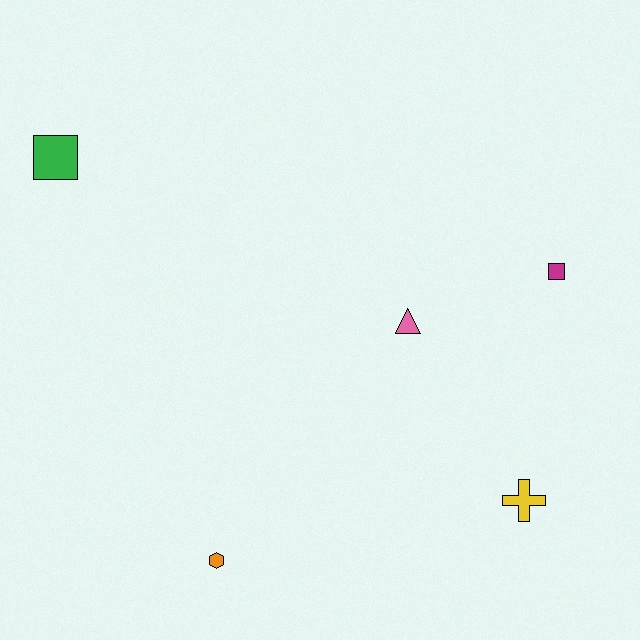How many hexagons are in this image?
There is 1 hexagon.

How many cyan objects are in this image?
There are no cyan objects.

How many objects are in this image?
There are 5 objects.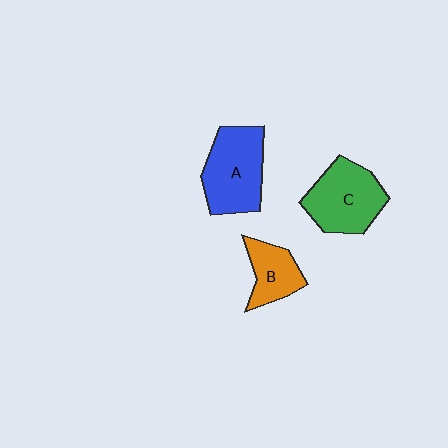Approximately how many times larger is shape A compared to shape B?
Approximately 1.7 times.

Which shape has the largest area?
Shape A (blue).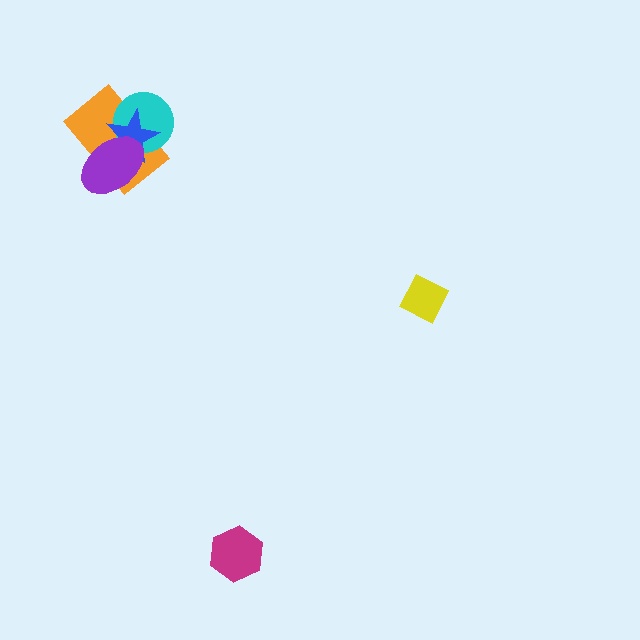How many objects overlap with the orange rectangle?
3 objects overlap with the orange rectangle.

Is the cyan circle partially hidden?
Yes, it is partially covered by another shape.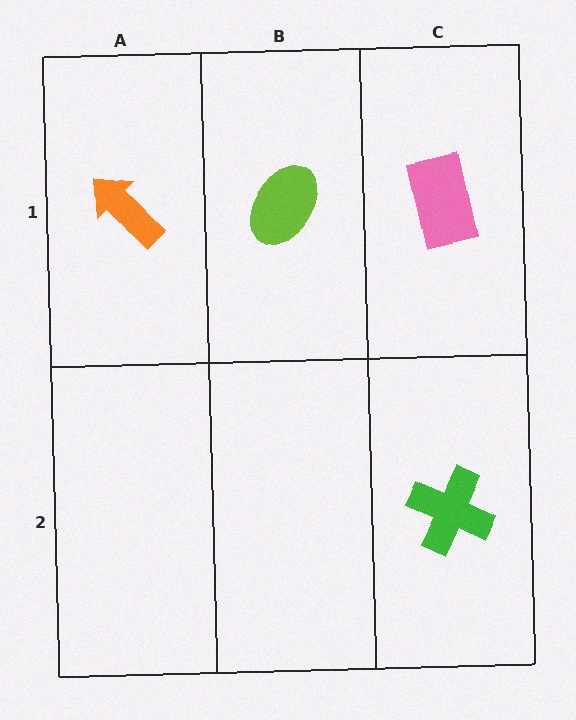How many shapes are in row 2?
1 shape.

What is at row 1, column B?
A lime ellipse.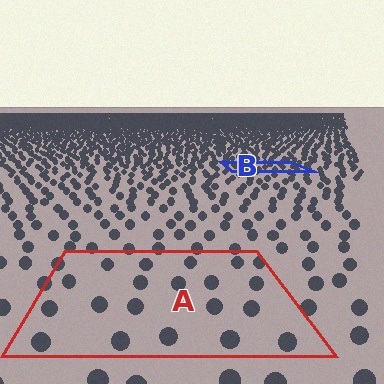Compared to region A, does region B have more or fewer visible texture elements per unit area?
Region B has more texture elements per unit area — they are packed more densely because it is farther away.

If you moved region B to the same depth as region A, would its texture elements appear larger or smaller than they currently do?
They would appear larger. At a closer depth, the same texture elements are projected at a bigger on-screen size.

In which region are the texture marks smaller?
The texture marks are smaller in region B, because it is farther away.